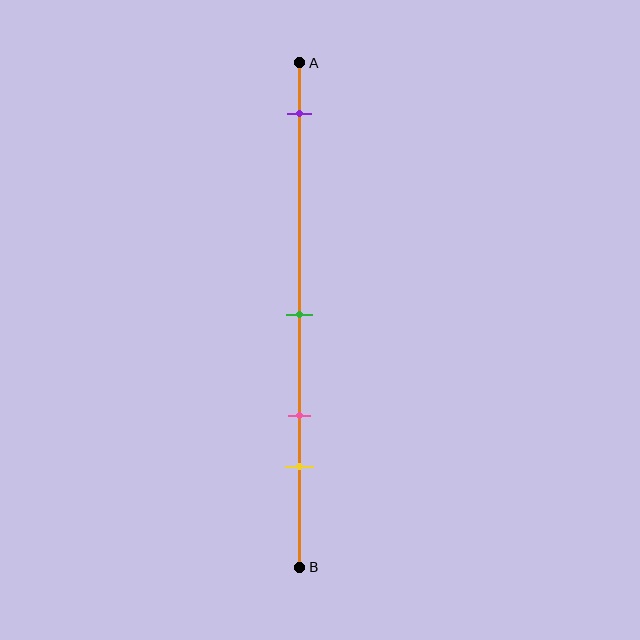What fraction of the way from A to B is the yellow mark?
The yellow mark is approximately 80% (0.8) of the way from A to B.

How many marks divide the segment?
There are 4 marks dividing the segment.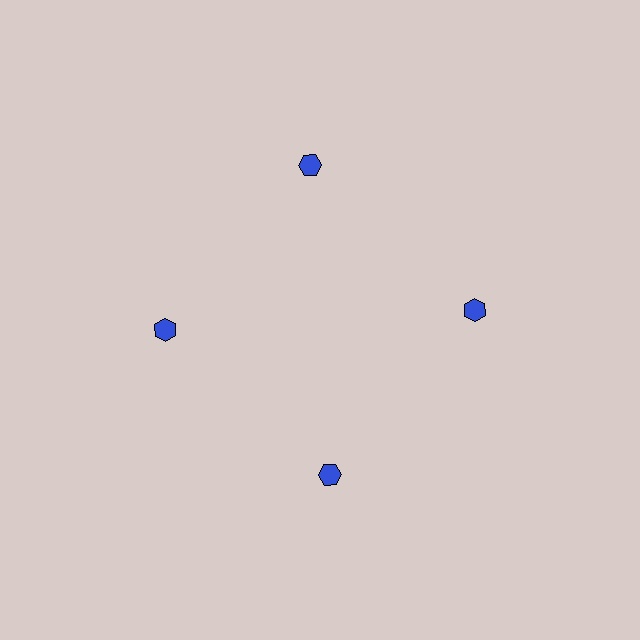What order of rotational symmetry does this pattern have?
This pattern has 4-fold rotational symmetry.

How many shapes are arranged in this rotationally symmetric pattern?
There are 4 shapes, arranged in 4 groups of 1.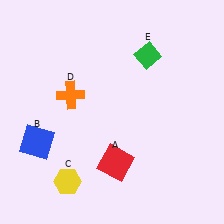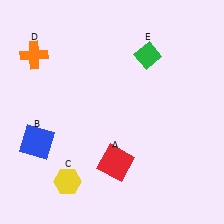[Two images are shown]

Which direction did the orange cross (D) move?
The orange cross (D) moved up.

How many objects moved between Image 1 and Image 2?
1 object moved between the two images.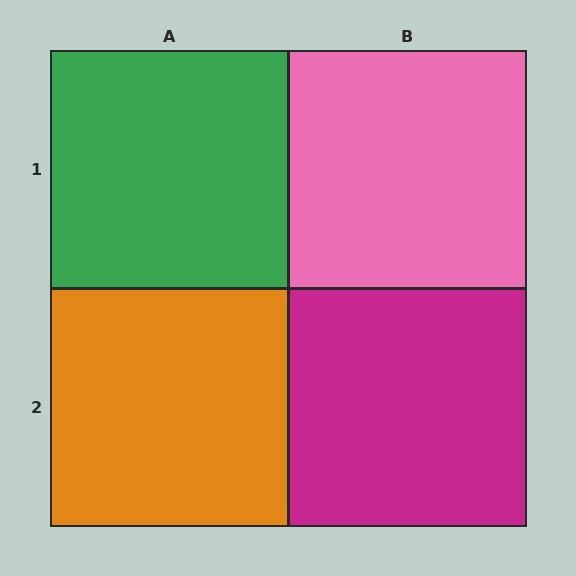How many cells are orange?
1 cell is orange.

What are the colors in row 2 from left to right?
Orange, magenta.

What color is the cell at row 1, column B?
Pink.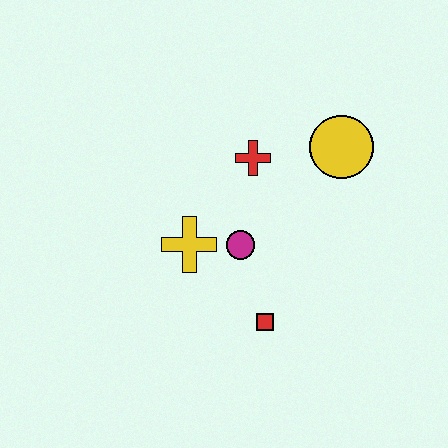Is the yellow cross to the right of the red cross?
No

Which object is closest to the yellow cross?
The magenta circle is closest to the yellow cross.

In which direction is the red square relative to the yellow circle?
The red square is below the yellow circle.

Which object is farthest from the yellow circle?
The red square is farthest from the yellow circle.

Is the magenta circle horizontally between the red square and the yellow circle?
No